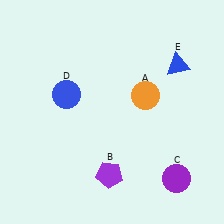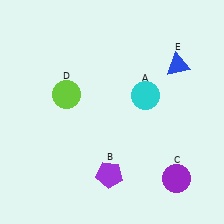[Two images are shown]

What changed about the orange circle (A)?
In Image 1, A is orange. In Image 2, it changed to cyan.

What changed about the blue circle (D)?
In Image 1, D is blue. In Image 2, it changed to lime.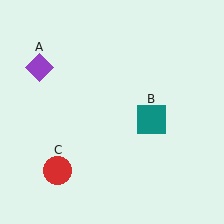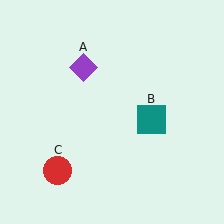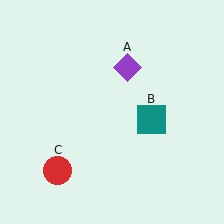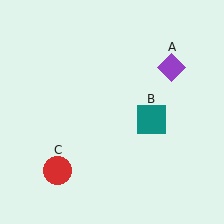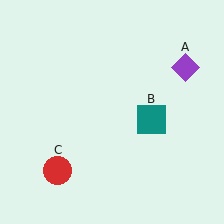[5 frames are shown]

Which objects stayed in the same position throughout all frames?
Teal square (object B) and red circle (object C) remained stationary.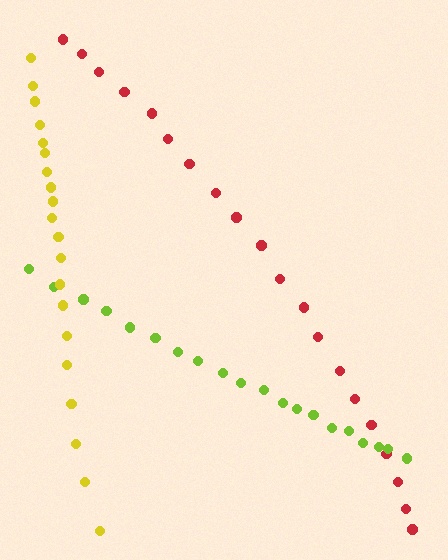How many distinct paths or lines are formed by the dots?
There are 3 distinct paths.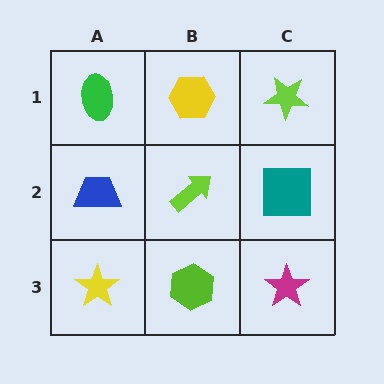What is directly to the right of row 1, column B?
A lime star.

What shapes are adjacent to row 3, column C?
A teal square (row 2, column C), a lime hexagon (row 3, column B).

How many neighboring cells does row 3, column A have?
2.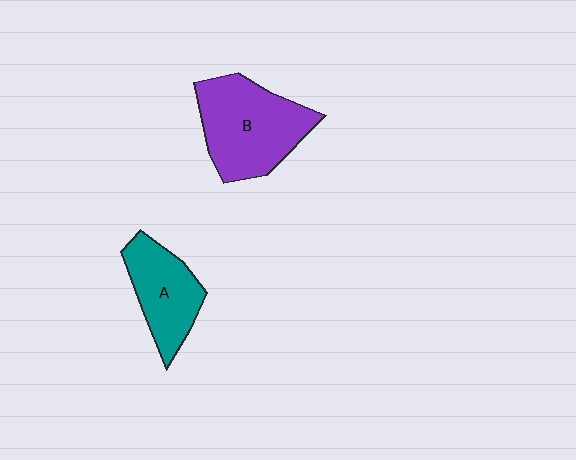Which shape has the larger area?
Shape B (purple).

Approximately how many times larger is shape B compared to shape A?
Approximately 1.5 times.